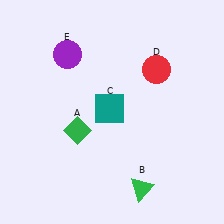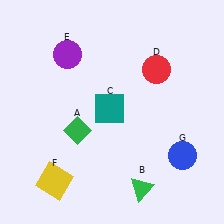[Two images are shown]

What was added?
A yellow square (F), a blue circle (G) were added in Image 2.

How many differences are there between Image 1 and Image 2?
There are 2 differences between the two images.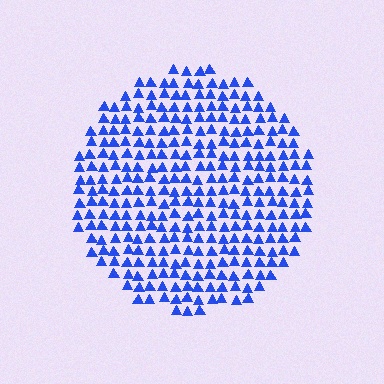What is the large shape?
The large shape is a circle.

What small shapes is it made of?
It is made of small triangles.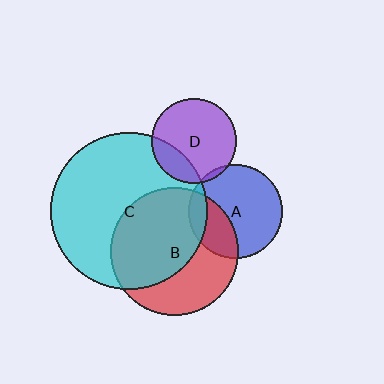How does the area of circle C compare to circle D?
Approximately 3.5 times.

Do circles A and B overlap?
Yes.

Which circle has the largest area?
Circle C (cyan).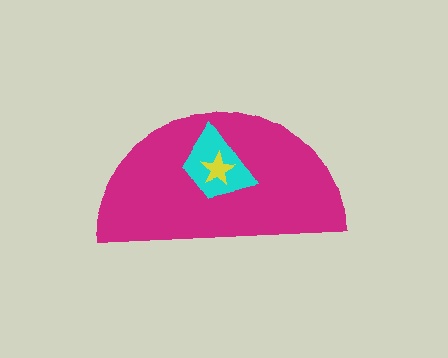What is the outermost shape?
The magenta semicircle.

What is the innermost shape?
The yellow star.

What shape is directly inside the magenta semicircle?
The cyan trapezoid.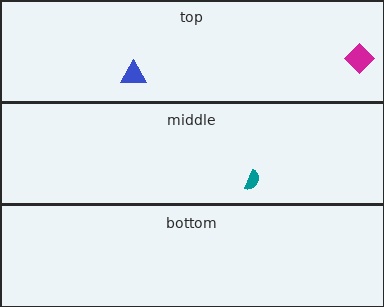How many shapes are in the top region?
2.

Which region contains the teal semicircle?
The middle region.